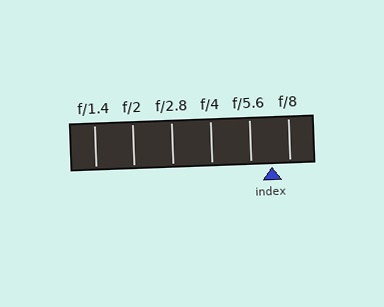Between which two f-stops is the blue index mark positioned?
The index mark is between f/5.6 and f/8.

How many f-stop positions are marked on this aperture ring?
There are 6 f-stop positions marked.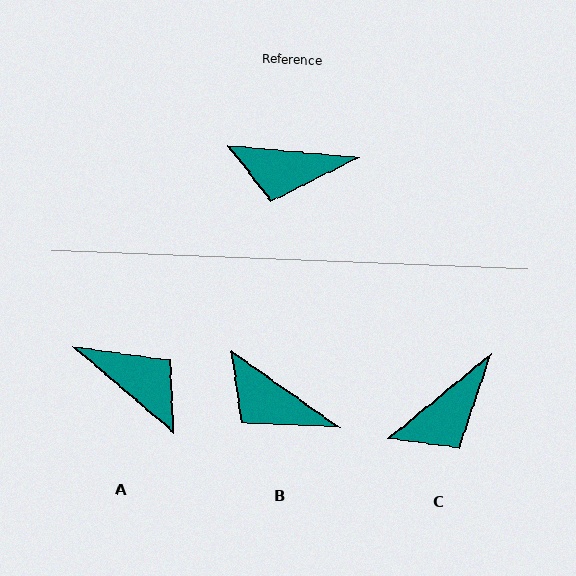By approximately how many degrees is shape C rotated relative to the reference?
Approximately 44 degrees counter-clockwise.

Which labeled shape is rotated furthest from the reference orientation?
A, about 145 degrees away.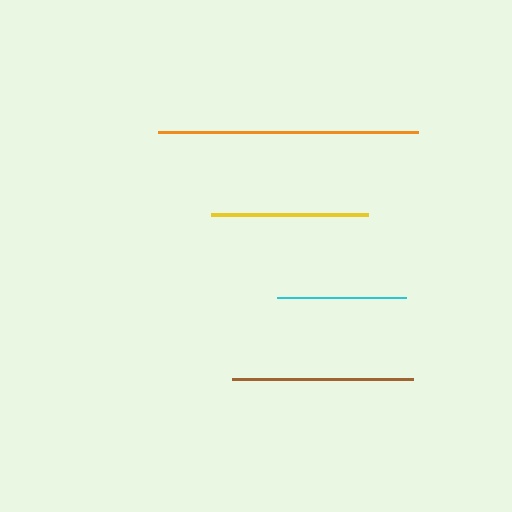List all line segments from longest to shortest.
From longest to shortest: orange, brown, yellow, cyan.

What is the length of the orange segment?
The orange segment is approximately 260 pixels long.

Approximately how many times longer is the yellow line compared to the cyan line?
The yellow line is approximately 1.2 times the length of the cyan line.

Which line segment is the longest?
The orange line is the longest at approximately 260 pixels.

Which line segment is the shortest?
The cyan line is the shortest at approximately 129 pixels.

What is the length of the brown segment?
The brown segment is approximately 181 pixels long.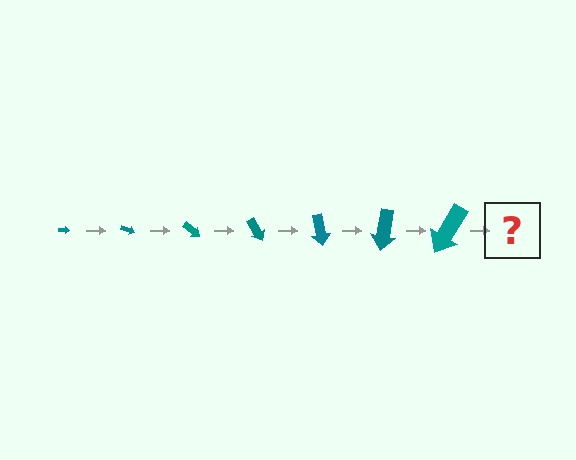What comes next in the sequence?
The next element should be an arrow, larger than the previous one and rotated 140 degrees from the start.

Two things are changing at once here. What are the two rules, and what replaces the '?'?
The two rules are that the arrow grows larger each step and it rotates 20 degrees each step. The '?' should be an arrow, larger than the previous one and rotated 140 degrees from the start.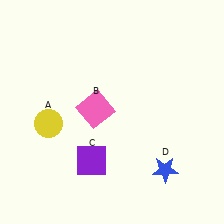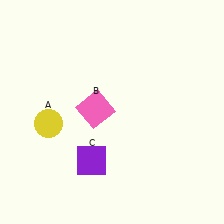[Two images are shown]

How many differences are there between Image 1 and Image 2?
There is 1 difference between the two images.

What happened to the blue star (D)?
The blue star (D) was removed in Image 2. It was in the bottom-right area of Image 1.